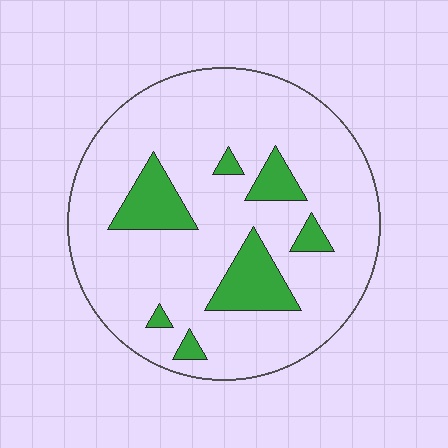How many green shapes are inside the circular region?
7.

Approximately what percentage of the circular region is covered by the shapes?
Approximately 15%.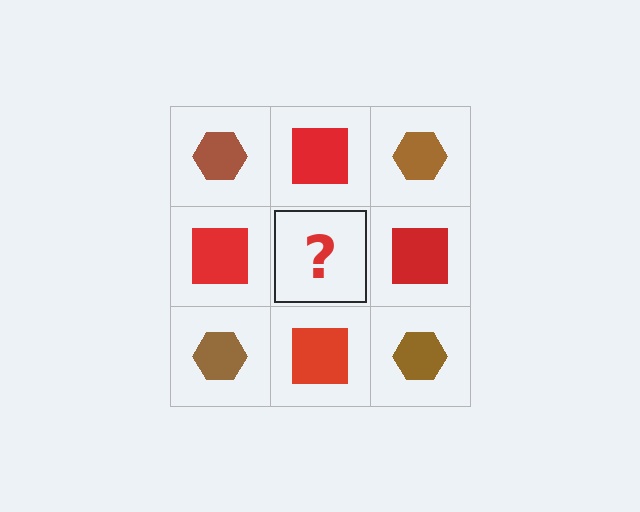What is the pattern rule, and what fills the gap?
The rule is that it alternates brown hexagon and red square in a checkerboard pattern. The gap should be filled with a brown hexagon.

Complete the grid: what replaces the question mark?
The question mark should be replaced with a brown hexagon.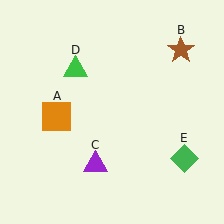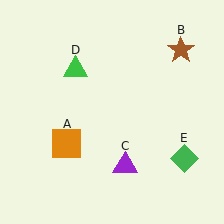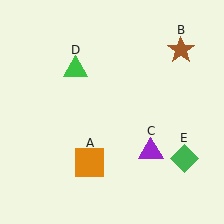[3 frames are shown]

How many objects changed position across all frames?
2 objects changed position: orange square (object A), purple triangle (object C).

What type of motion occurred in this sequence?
The orange square (object A), purple triangle (object C) rotated counterclockwise around the center of the scene.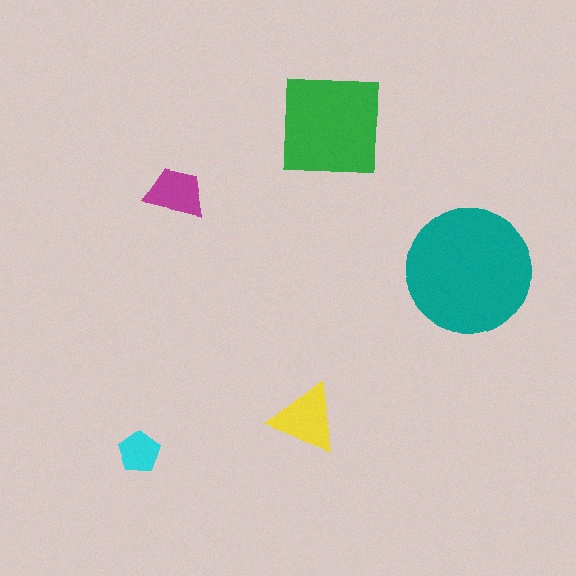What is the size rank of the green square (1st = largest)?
2nd.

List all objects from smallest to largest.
The cyan pentagon, the magenta trapezoid, the yellow triangle, the green square, the teal circle.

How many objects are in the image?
There are 5 objects in the image.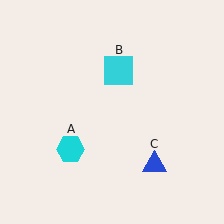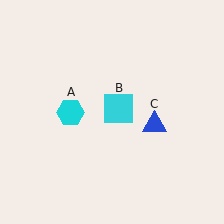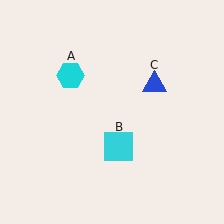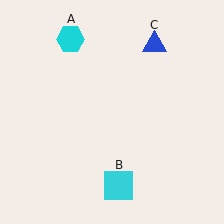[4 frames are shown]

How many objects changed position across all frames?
3 objects changed position: cyan hexagon (object A), cyan square (object B), blue triangle (object C).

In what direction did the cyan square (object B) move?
The cyan square (object B) moved down.